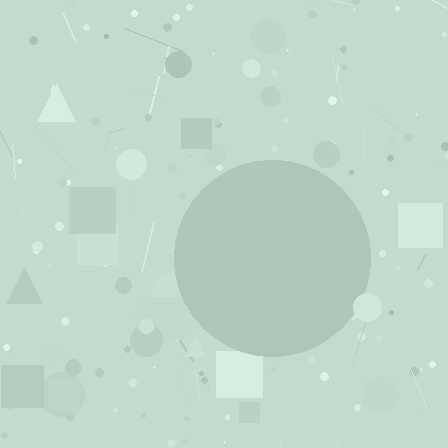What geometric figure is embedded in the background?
A circle is embedded in the background.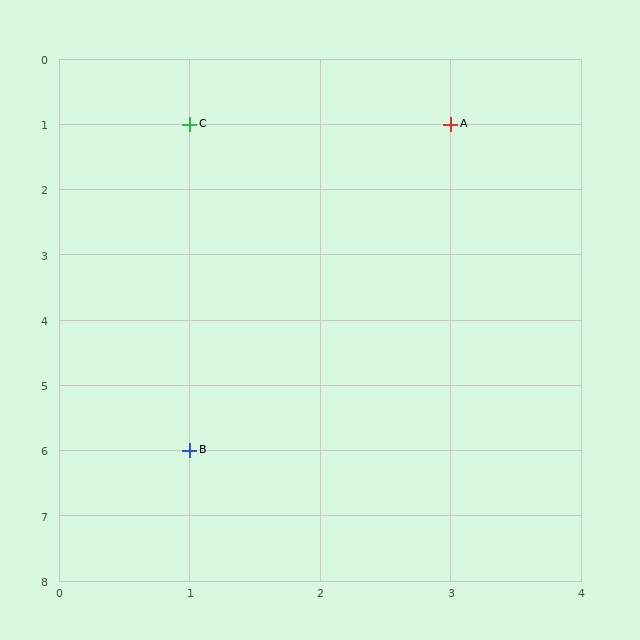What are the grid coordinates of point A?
Point A is at grid coordinates (3, 1).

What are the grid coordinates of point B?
Point B is at grid coordinates (1, 6).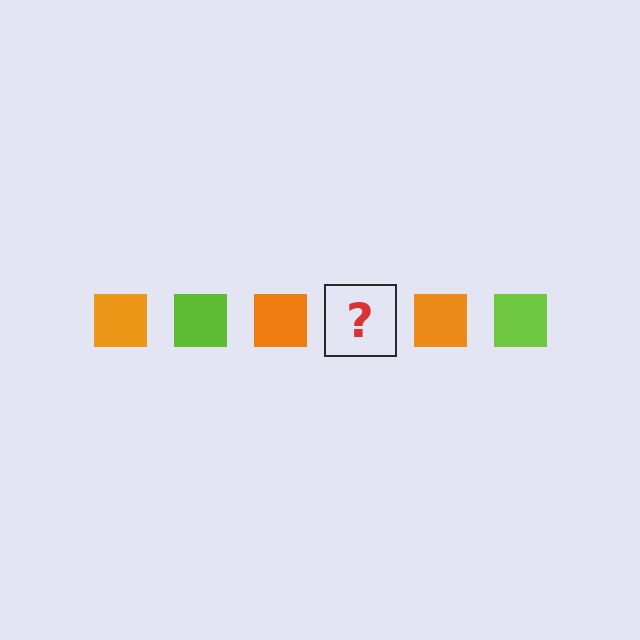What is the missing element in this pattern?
The missing element is a lime square.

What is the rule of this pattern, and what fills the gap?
The rule is that the pattern cycles through orange, lime squares. The gap should be filled with a lime square.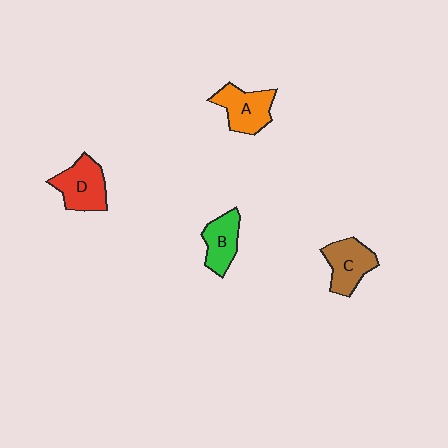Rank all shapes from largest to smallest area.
From largest to smallest: D (red), A (orange), C (brown), B (green).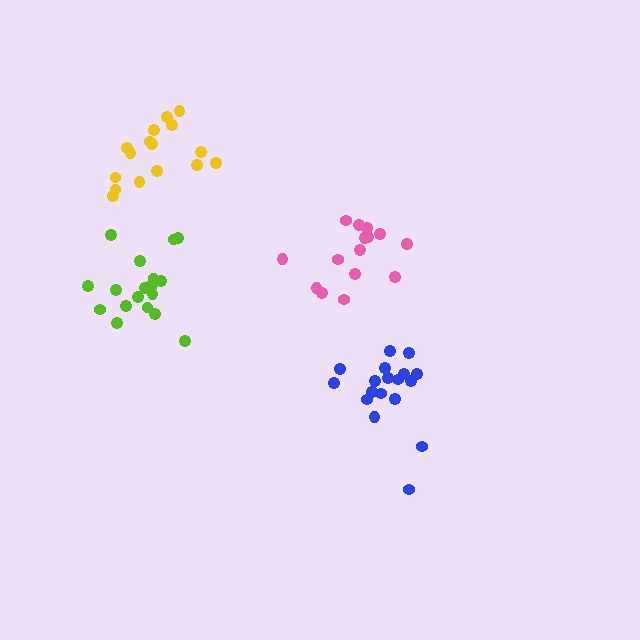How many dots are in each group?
Group 1: 15 dots, Group 2: 16 dots, Group 3: 18 dots, Group 4: 18 dots (67 total).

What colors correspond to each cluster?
The clusters are colored: pink, yellow, lime, blue.